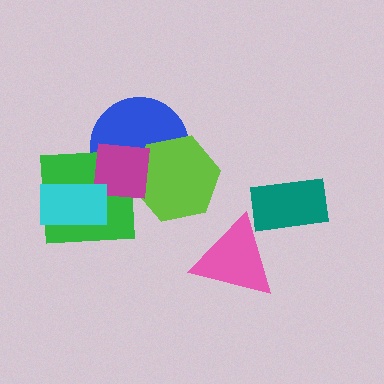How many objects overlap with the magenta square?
4 objects overlap with the magenta square.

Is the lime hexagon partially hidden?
Yes, it is partially covered by another shape.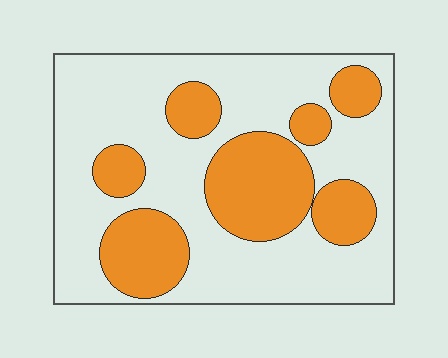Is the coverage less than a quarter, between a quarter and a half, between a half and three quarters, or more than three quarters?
Between a quarter and a half.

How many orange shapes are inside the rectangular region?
7.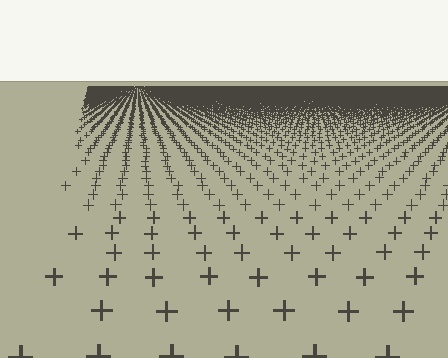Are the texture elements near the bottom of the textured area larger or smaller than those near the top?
Larger. Near the bottom, elements are closer to the viewer and appear at a bigger on-screen size.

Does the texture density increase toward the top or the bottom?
Density increases toward the top.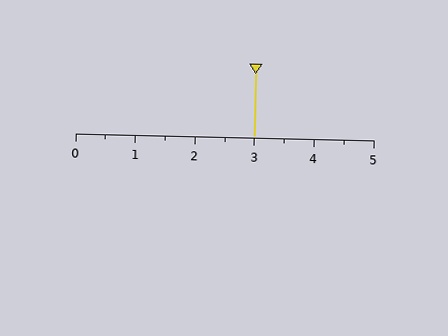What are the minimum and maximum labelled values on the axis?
The axis runs from 0 to 5.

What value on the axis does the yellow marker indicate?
The marker indicates approximately 3.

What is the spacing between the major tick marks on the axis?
The major ticks are spaced 1 apart.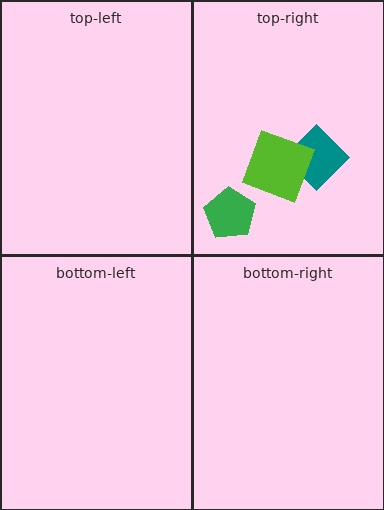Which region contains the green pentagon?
The top-right region.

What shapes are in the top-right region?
The green pentagon, the teal diamond, the lime square.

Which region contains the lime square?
The top-right region.